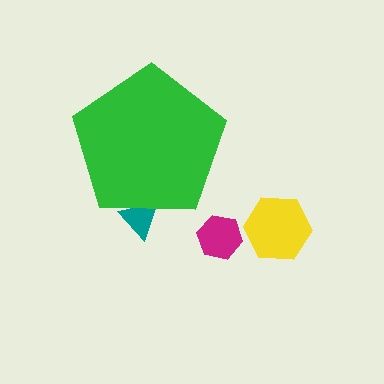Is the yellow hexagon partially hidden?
No, the yellow hexagon is fully visible.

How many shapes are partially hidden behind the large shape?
1 shape is partially hidden.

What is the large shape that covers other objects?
A green pentagon.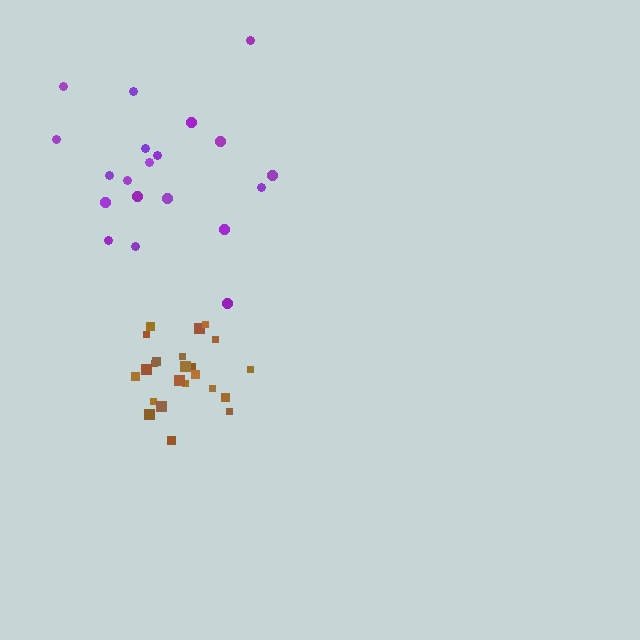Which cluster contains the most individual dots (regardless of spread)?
Brown (23).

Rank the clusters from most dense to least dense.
brown, purple.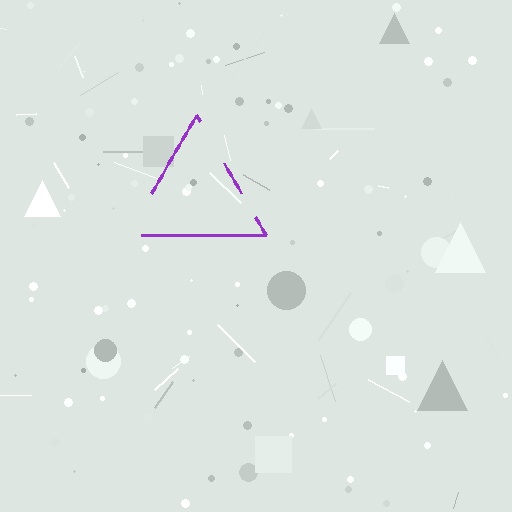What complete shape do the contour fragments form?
The contour fragments form a triangle.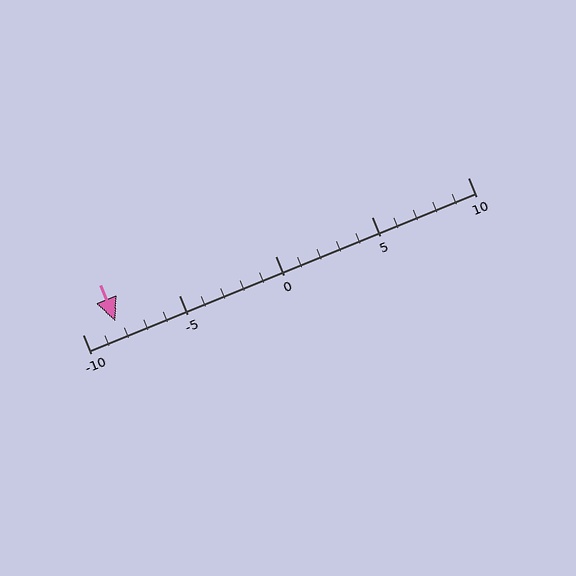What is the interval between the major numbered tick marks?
The major tick marks are spaced 5 units apart.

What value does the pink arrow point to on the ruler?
The pink arrow points to approximately -8.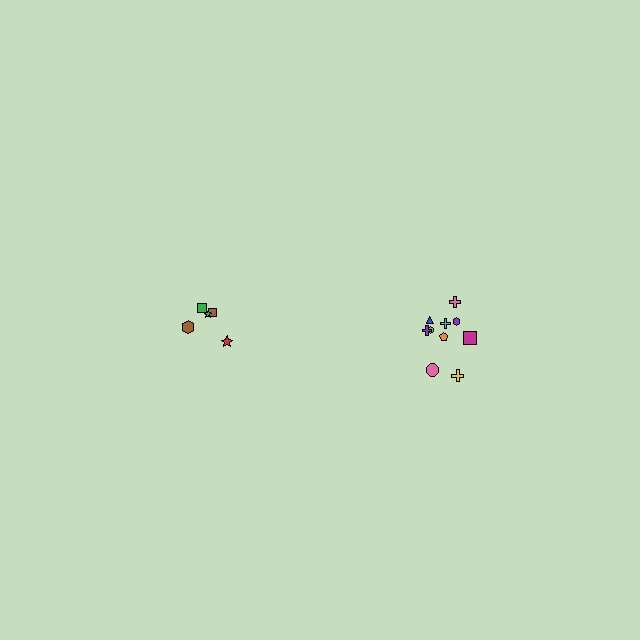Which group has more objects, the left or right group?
The right group.